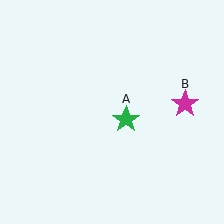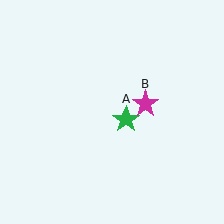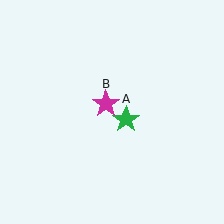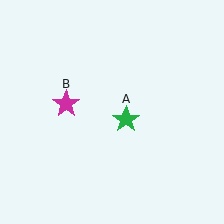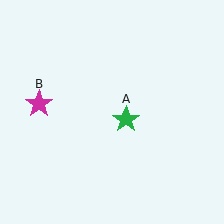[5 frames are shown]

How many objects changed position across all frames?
1 object changed position: magenta star (object B).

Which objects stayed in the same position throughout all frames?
Green star (object A) remained stationary.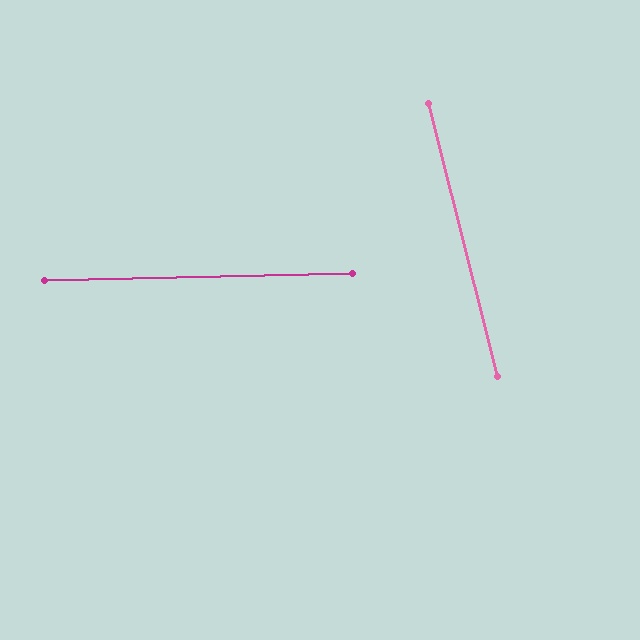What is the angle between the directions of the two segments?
Approximately 77 degrees.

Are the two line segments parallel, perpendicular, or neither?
Neither parallel nor perpendicular — they differ by about 77°.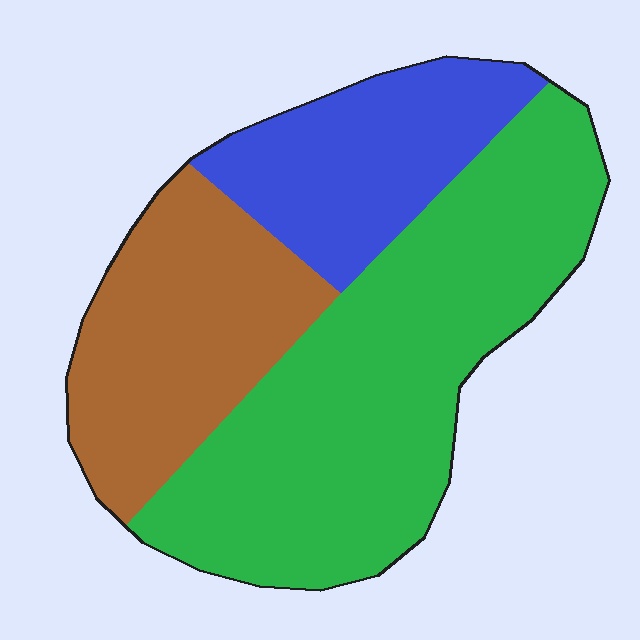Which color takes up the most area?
Green, at roughly 50%.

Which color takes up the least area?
Blue, at roughly 20%.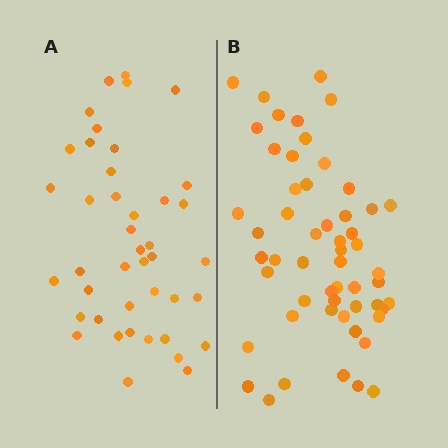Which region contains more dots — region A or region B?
Region B (the right region) has more dots.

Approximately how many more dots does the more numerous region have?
Region B has approximately 15 more dots than region A.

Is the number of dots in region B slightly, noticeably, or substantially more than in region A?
Region B has noticeably more, but not dramatically so. The ratio is roughly 1.3 to 1.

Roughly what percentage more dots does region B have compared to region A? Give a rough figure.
About 30% more.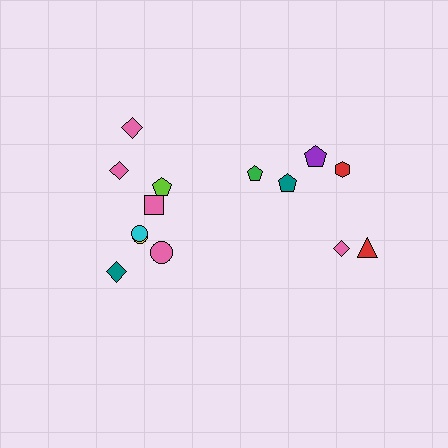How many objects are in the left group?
There are 8 objects.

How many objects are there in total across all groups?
There are 14 objects.